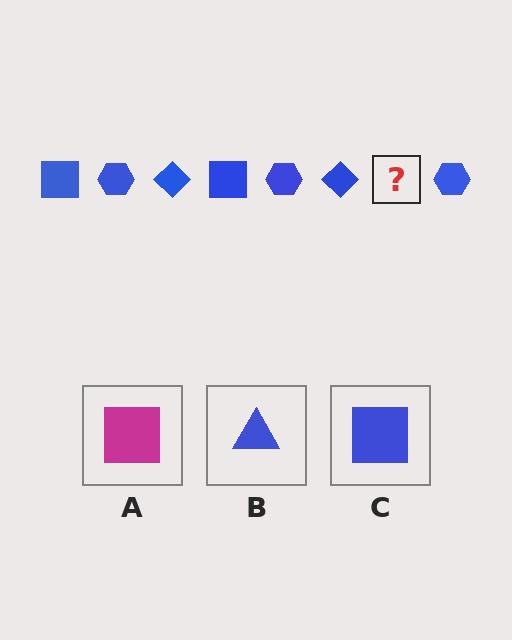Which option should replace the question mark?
Option C.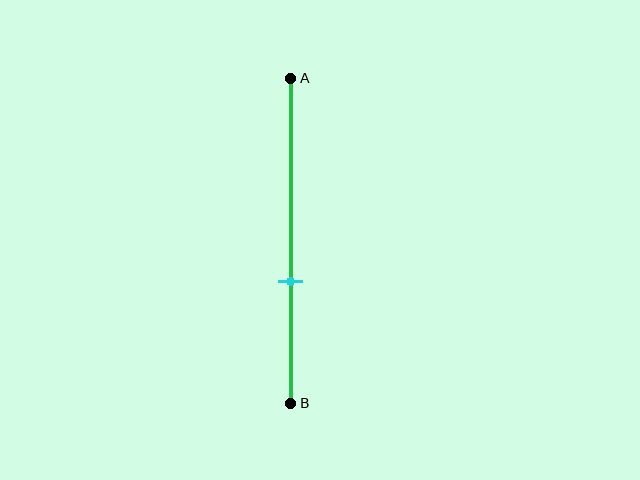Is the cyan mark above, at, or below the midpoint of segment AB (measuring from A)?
The cyan mark is below the midpoint of segment AB.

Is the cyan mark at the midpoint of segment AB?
No, the mark is at about 65% from A, not at the 50% midpoint.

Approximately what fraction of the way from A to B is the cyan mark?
The cyan mark is approximately 65% of the way from A to B.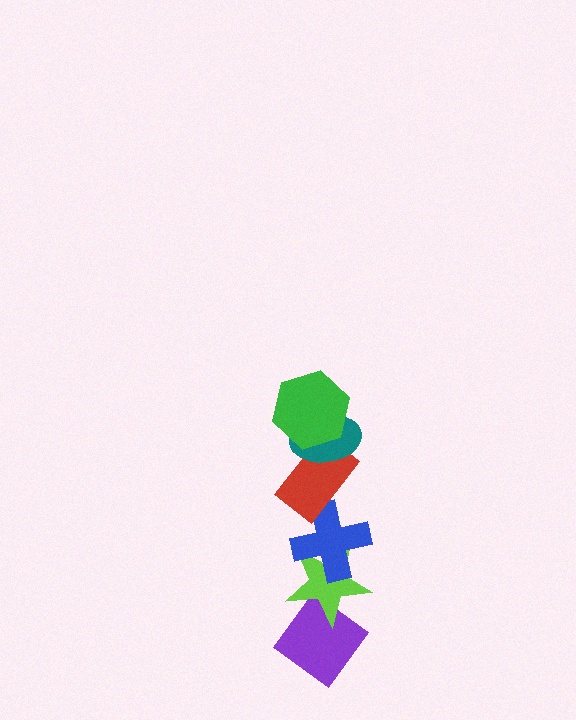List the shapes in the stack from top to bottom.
From top to bottom: the green hexagon, the teal ellipse, the red rectangle, the blue cross, the lime star, the purple diamond.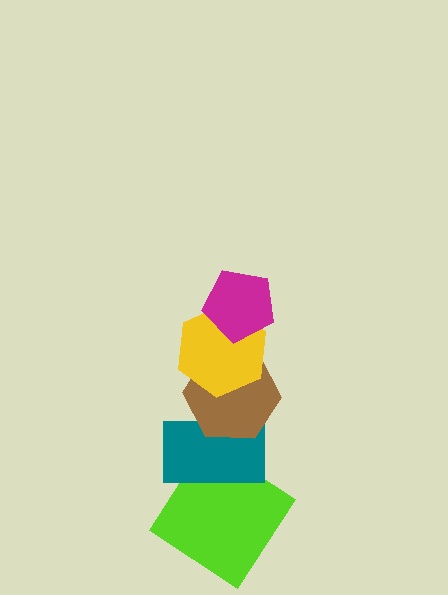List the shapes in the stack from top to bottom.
From top to bottom: the magenta pentagon, the yellow hexagon, the brown hexagon, the teal rectangle, the lime diamond.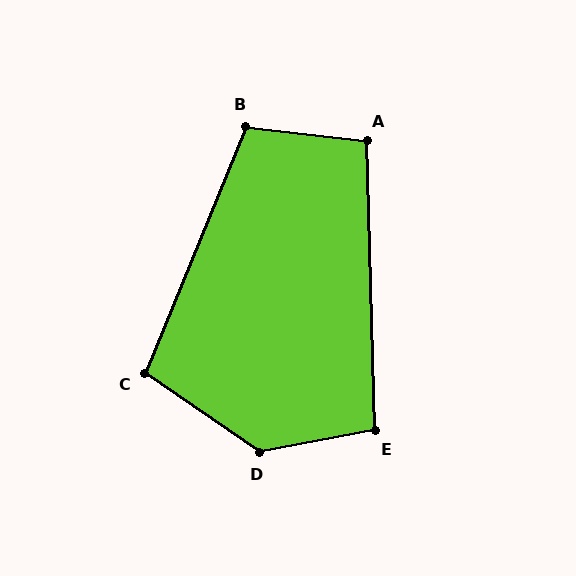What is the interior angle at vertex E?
Approximately 99 degrees (obtuse).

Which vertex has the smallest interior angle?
A, at approximately 98 degrees.